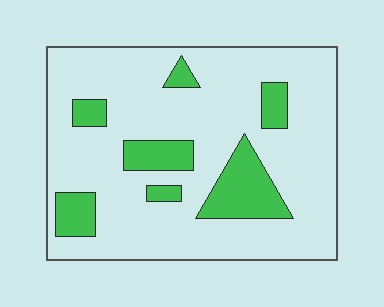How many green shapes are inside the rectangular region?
7.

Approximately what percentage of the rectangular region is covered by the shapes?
Approximately 20%.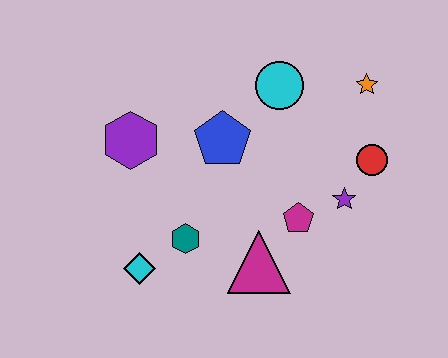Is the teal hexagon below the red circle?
Yes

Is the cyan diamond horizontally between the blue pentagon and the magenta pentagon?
No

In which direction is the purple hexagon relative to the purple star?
The purple hexagon is to the left of the purple star.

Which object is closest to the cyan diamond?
The teal hexagon is closest to the cyan diamond.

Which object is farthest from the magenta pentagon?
The purple hexagon is farthest from the magenta pentagon.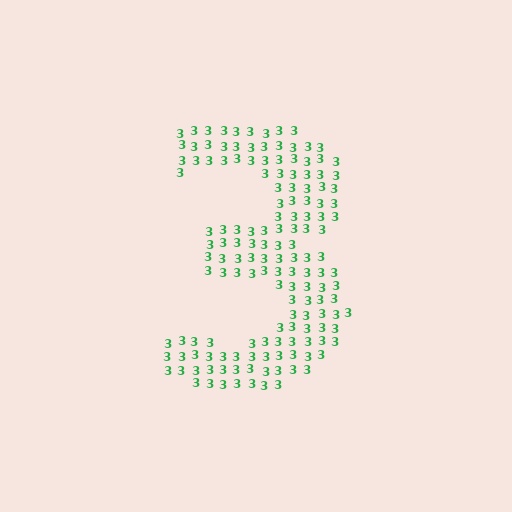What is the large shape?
The large shape is the digit 3.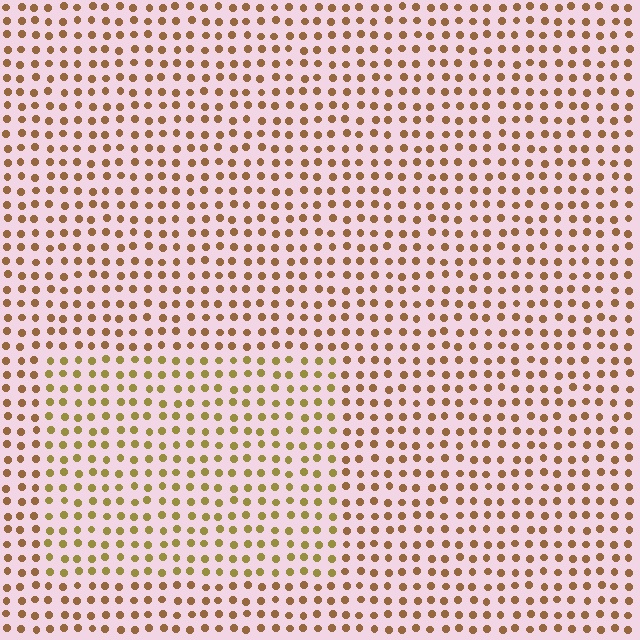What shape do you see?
I see a rectangle.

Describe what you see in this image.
The image is filled with small brown elements in a uniform arrangement. A rectangle-shaped region is visible where the elements are tinted to a slightly different hue, forming a subtle color boundary.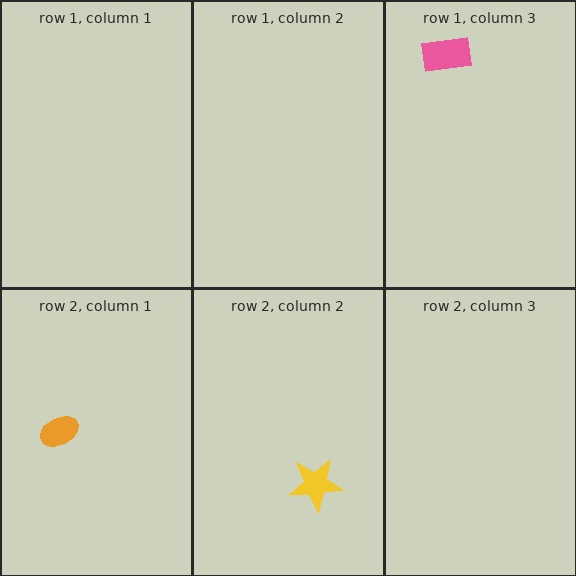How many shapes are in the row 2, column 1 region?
1.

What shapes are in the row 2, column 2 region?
The yellow star.